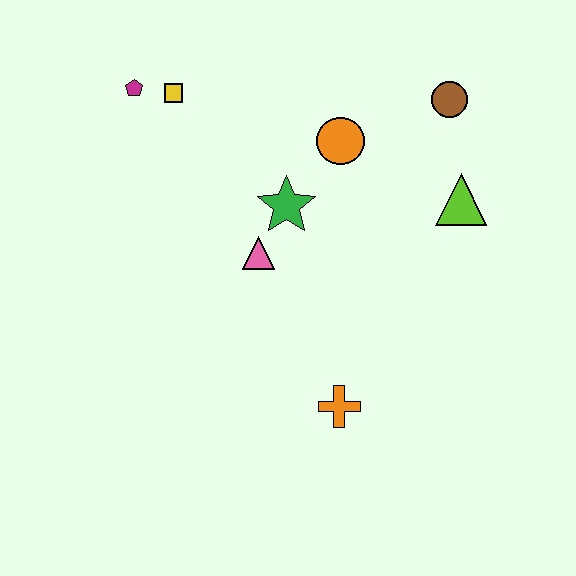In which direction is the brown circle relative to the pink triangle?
The brown circle is to the right of the pink triangle.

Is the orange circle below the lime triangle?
No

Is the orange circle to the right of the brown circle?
No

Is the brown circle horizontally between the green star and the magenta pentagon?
No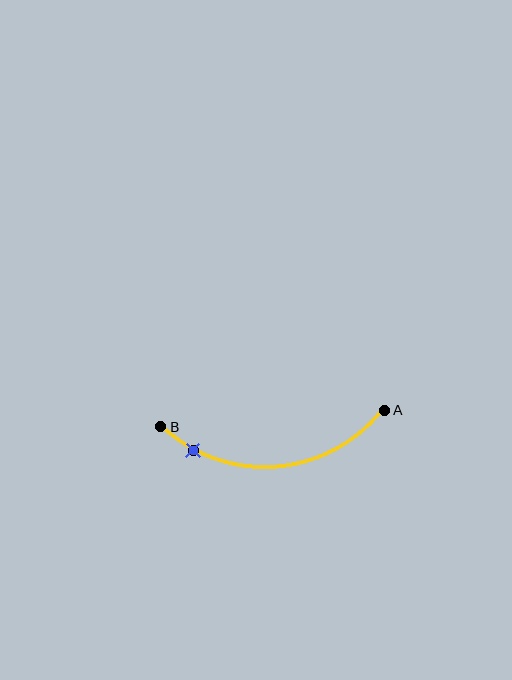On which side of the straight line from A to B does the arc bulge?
The arc bulges below the straight line connecting A and B.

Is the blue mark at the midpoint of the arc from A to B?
No. The blue mark lies on the arc but is closer to endpoint B. The arc midpoint would be at the point on the curve equidistant along the arc from both A and B.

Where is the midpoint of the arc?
The arc midpoint is the point on the curve farthest from the straight line joining A and B. It sits below that line.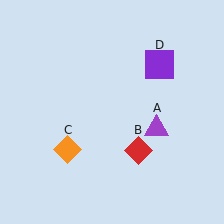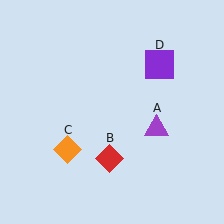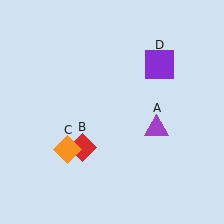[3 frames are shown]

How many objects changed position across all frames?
1 object changed position: red diamond (object B).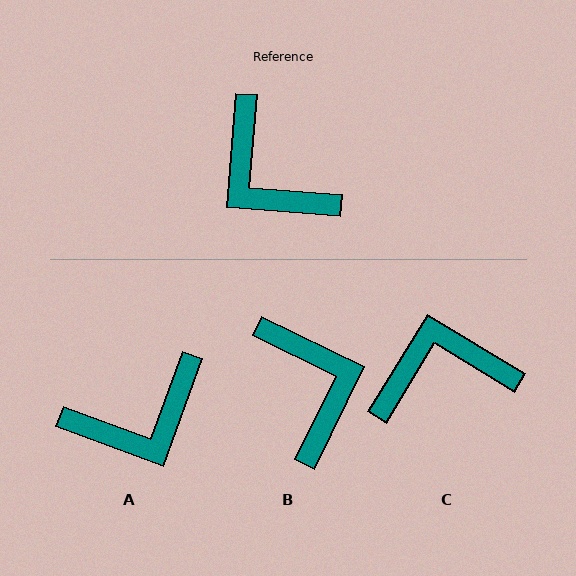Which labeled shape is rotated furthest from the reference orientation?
B, about 158 degrees away.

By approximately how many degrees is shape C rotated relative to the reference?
Approximately 117 degrees clockwise.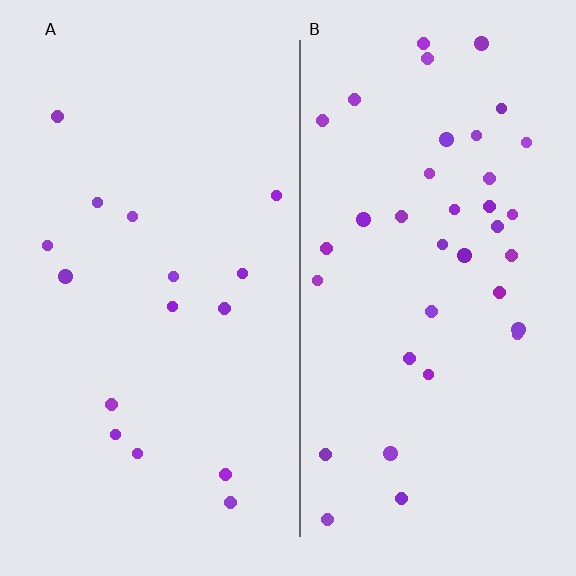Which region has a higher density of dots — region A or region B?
B (the right).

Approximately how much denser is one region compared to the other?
Approximately 2.3× — region B over region A.